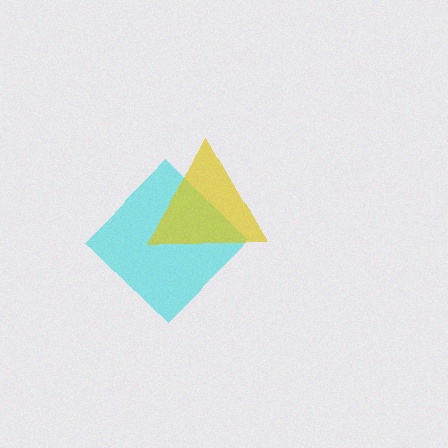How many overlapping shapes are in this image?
There are 2 overlapping shapes in the image.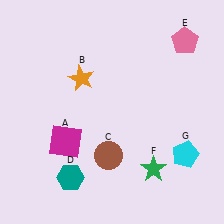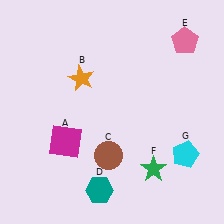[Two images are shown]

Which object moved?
The teal hexagon (D) moved right.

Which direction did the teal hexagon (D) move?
The teal hexagon (D) moved right.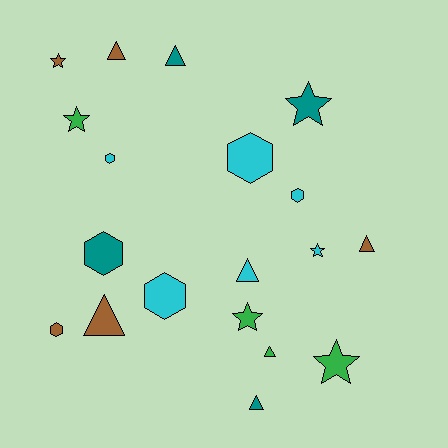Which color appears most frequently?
Cyan, with 6 objects.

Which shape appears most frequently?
Triangle, with 7 objects.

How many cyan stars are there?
There is 1 cyan star.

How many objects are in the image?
There are 19 objects.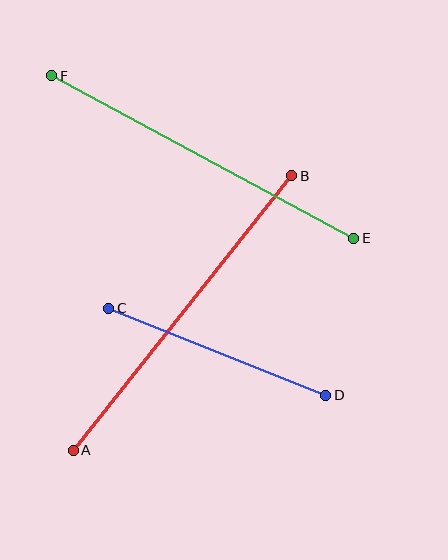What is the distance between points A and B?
The distance is approximately 350 pixels.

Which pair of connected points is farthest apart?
Points A and B are farthest apart.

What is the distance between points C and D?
The distance is approximately 234 pixels.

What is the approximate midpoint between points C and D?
The midpoint is at approximately (217, 352) pixels.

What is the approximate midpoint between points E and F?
The midpoint is at approximately (203, 157) pixels.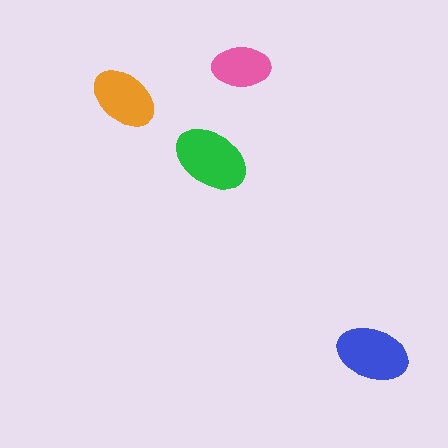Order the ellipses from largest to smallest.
the green one, the blue one, the orange one, the pink one.